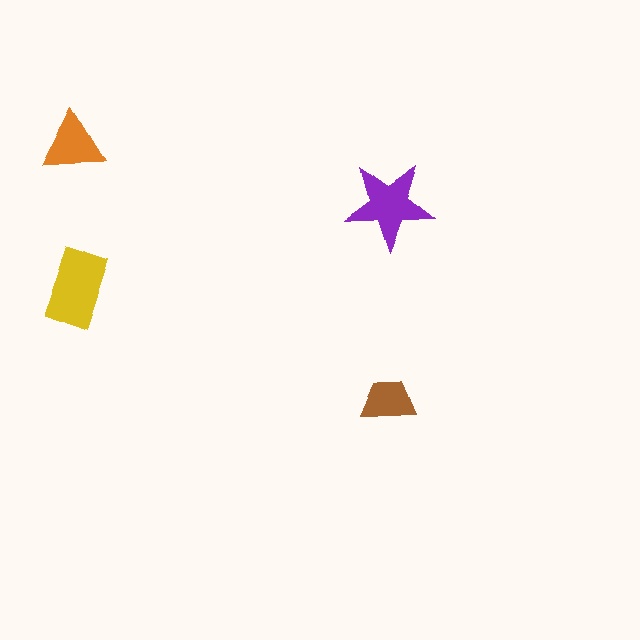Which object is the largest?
The yellow rectangle.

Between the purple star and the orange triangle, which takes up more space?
The purple star.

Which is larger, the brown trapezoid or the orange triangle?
The orange triangle.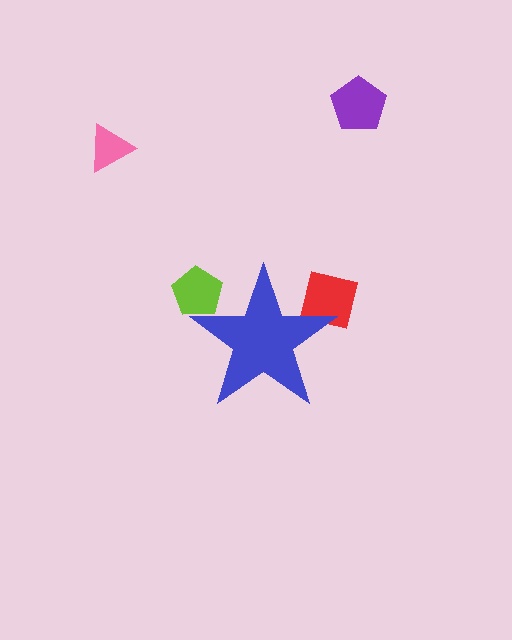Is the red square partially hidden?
Yes, the red square is partially hidden behind the blue star.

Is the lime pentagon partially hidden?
Yes, the lime pentagon is partially hidden behind the blue star.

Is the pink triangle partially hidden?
No, the pink triangle is fully visible.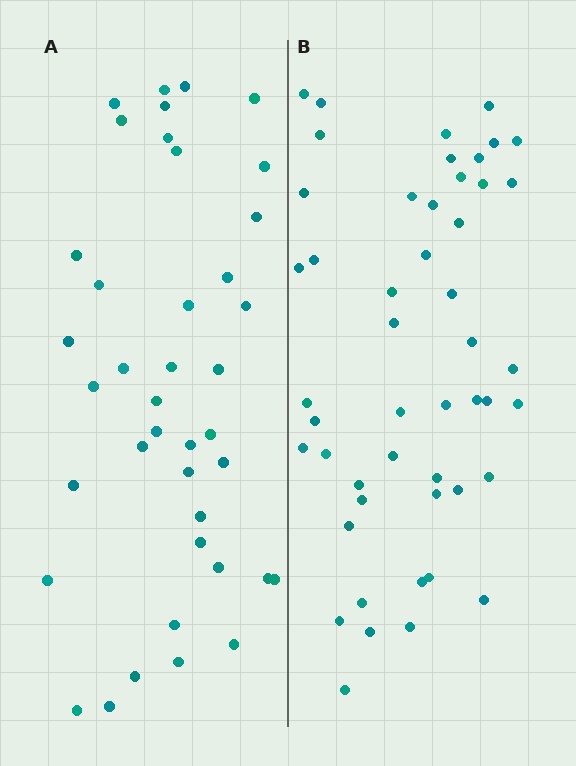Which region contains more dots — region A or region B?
Region B (the right region) has more dots.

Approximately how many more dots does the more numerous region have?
Region B has roughly 8 or so more dots than region A.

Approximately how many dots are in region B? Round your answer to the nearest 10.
About 50 dots. (The exact count is 49, which rounds to 50.)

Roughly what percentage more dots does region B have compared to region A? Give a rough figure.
About 20% more.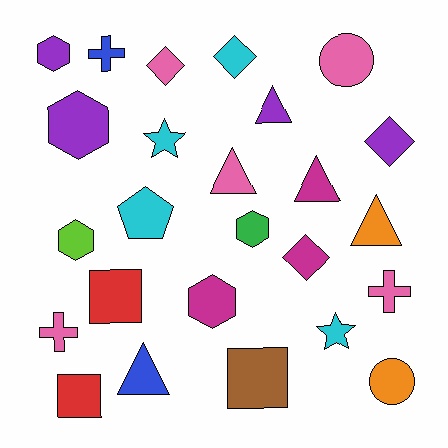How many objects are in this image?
There are 25 objects.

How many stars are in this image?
There are 2 stars.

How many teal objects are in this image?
There are no teal objects.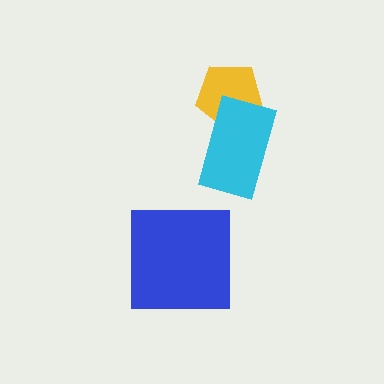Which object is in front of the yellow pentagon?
The cyan rectangle is in front of the yellow pentagon.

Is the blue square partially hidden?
No, no other shape covers it.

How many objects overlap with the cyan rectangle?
1 object overlaps with the cyan rectangle.